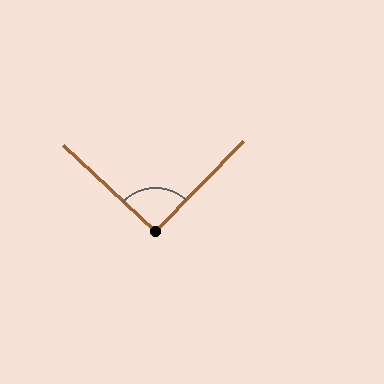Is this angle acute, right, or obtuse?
It is approximately a right angle.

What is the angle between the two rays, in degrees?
Approximately 91 degrees.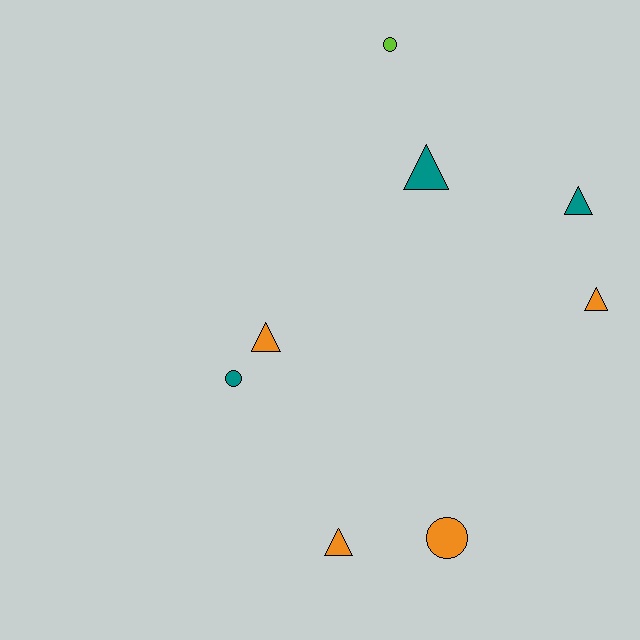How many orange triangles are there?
There are 3 orange triangles.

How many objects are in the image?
There are 8 objects.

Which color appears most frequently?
Orange, with 4 objects.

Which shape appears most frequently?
Triangle, with 5 objects.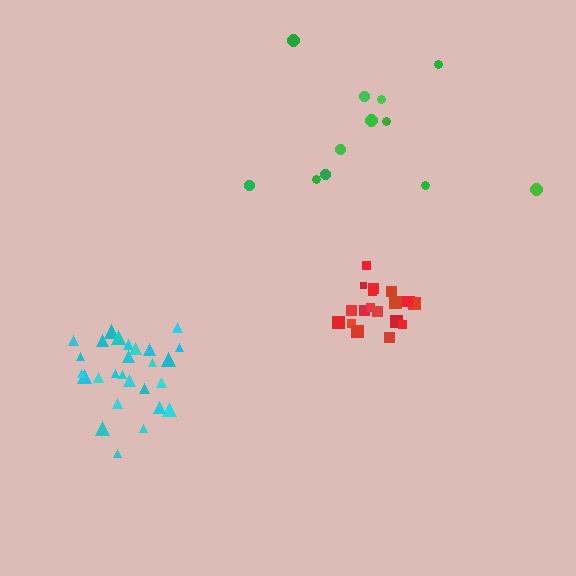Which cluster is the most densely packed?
Red.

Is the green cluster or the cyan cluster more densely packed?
Cyan.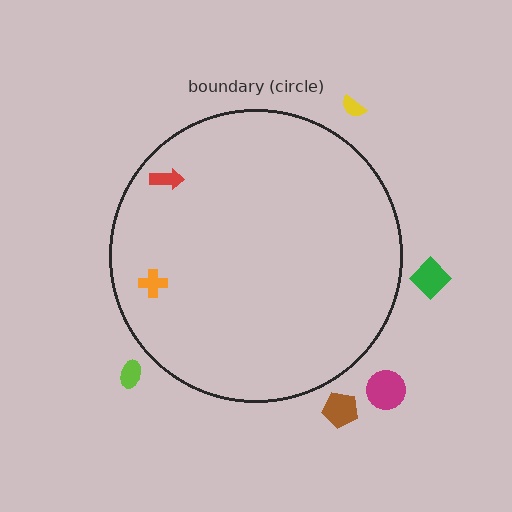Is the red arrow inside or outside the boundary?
Inside.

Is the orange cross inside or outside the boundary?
Inside.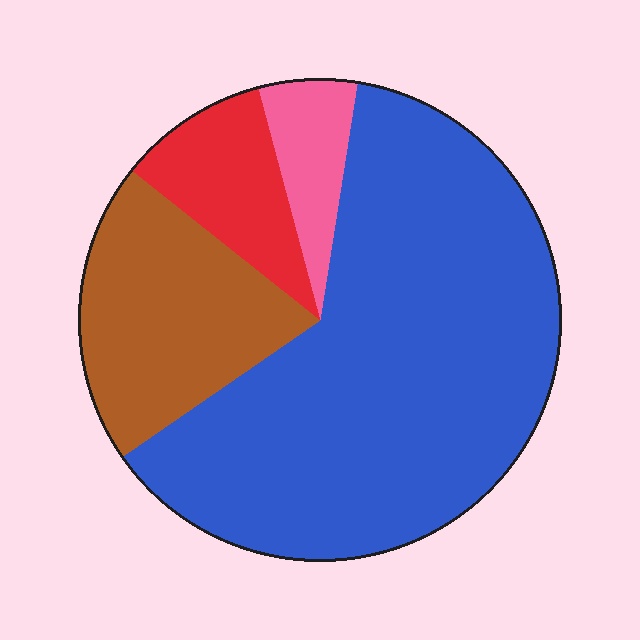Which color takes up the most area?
Blue, at roughly 65%.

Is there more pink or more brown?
Brown.